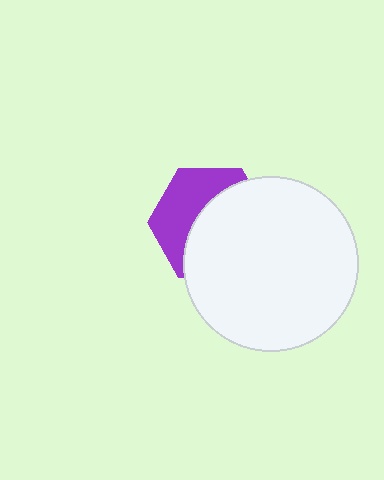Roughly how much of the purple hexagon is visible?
A small part of it is visible (roughly 42%).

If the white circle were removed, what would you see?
You would see the complete purple hexagon.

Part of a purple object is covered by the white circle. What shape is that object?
It is a hexagon.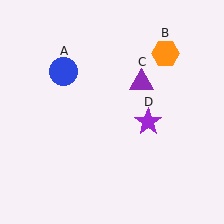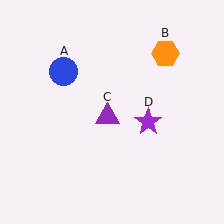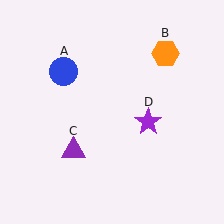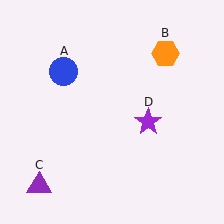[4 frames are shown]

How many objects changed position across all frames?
1 object changed position: purple triangle (object C).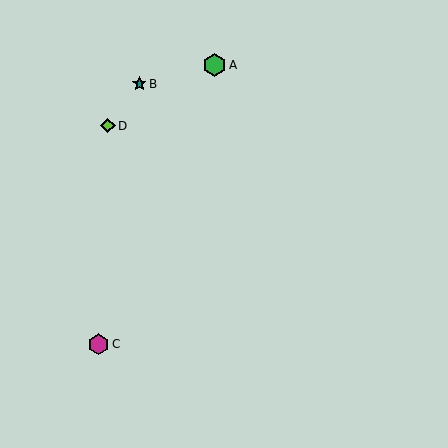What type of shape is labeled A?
Shape A is a green hexagon.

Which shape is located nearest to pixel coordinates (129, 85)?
The teal star (labeled B) at (139, 84) is nearest to that location.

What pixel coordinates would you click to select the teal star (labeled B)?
Click at (139, 84) to select the teal star B.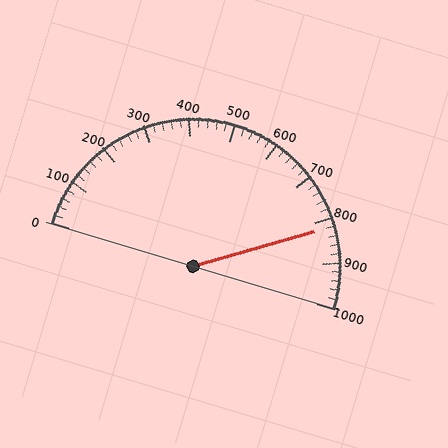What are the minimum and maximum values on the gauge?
The gauge ranges from 0 to 1000.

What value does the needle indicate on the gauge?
The needle indicates approximately 820.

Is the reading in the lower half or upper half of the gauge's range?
The reading is in the upper half of the range (0 to 1000).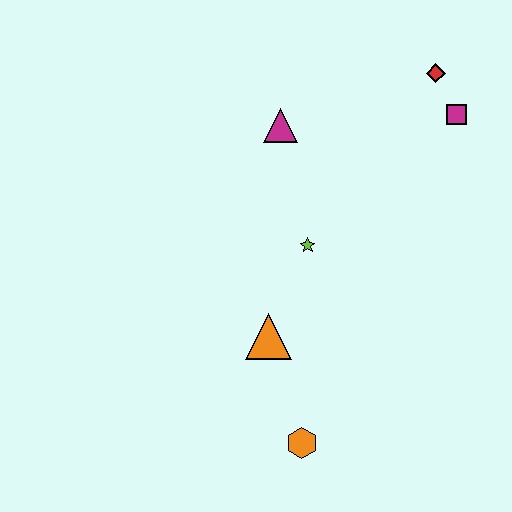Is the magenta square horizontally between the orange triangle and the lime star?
No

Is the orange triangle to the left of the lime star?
Yes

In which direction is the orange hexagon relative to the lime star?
The orange hexagon is below the lime star.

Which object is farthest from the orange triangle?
The red diamond is farthest from the orange triangle.